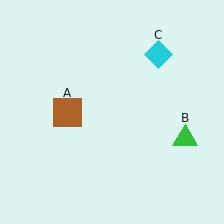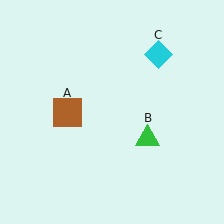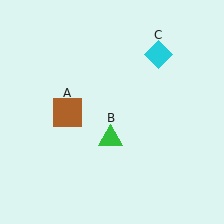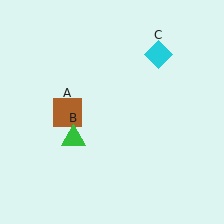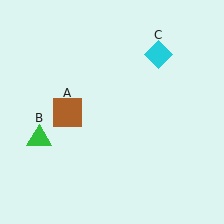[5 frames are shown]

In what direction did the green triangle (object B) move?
The green triangle (object B) moved left.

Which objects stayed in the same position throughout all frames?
Brown square (object A) and cyan diamond (object C) remained stationary.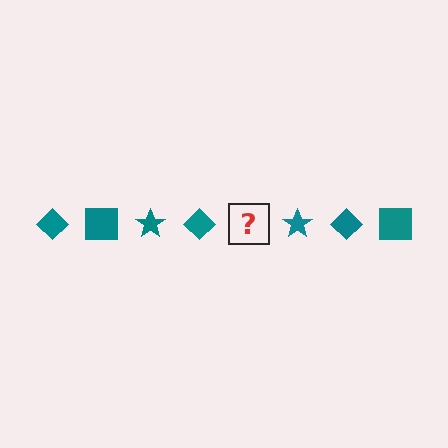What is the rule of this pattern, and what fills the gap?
The rule is that the pattern cycles through diamond, square, star shapes in teal. The gap should be filled with a teal square.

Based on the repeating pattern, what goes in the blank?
The blank should be a teal square.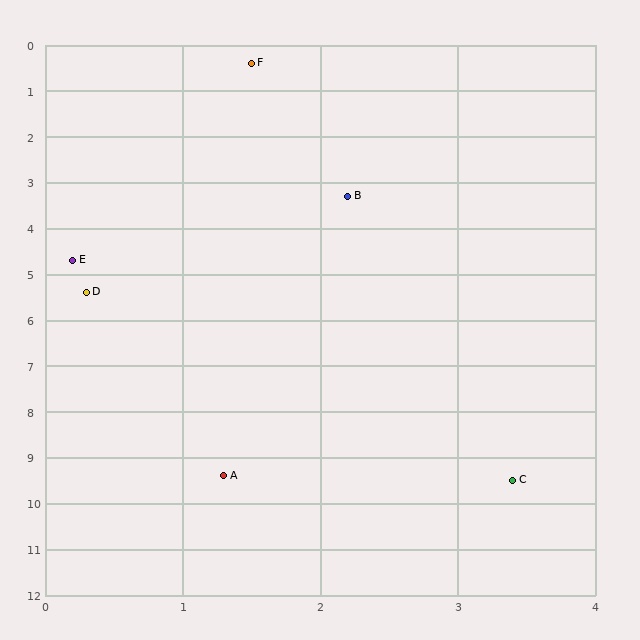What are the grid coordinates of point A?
Point A is at approximately (1.3, 9.4).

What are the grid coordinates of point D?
Point D is at approximately (0.3, 5.4).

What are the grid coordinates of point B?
Point B is at approximately (2.2, 3.3).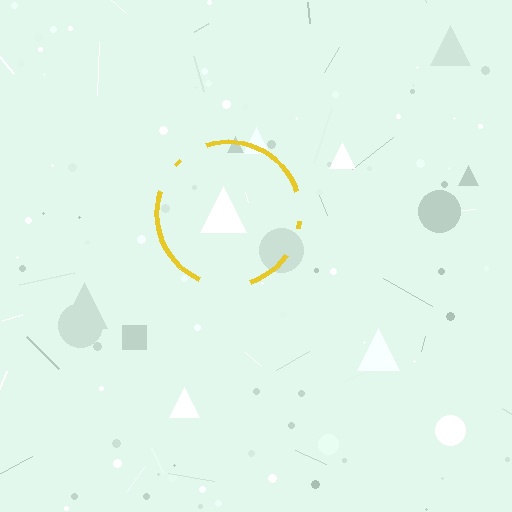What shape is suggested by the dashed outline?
The dashed outline suggests a circle.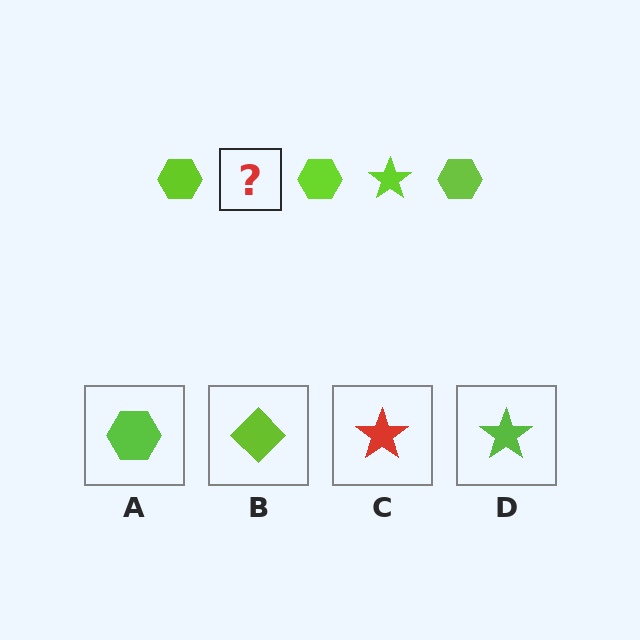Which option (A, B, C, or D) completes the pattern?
D.